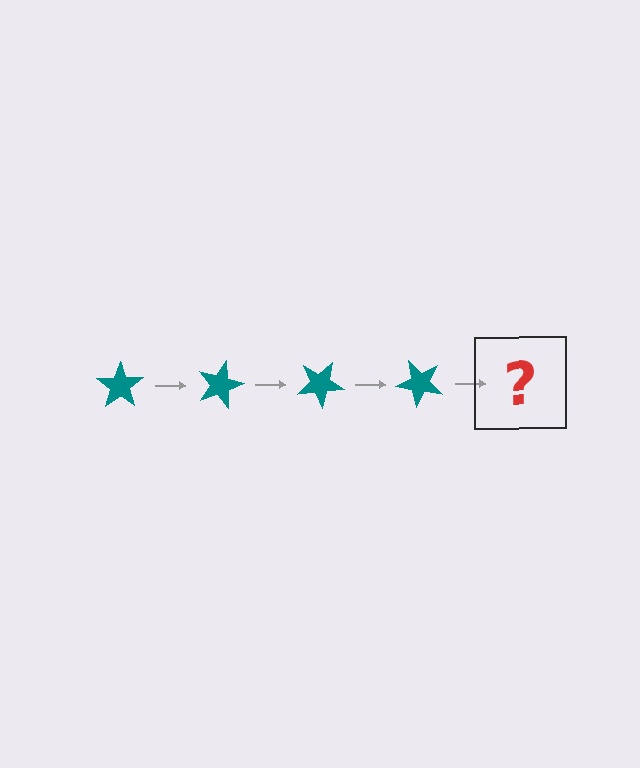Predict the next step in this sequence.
The next step is a teal star rotated 60 degrees.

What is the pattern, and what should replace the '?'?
The pattern is that the star rotates 15 degrees each step. The '?' should be a teal star rotated 60 degrees.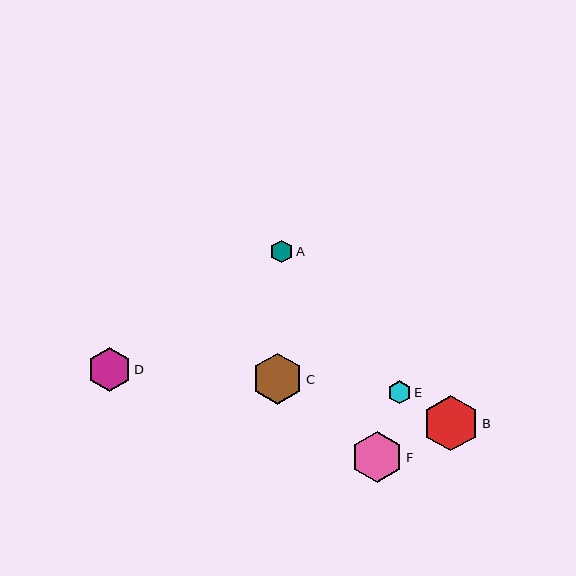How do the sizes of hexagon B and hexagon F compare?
Hexagon B and hexagon F are approximately the same size.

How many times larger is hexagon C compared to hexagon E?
Hexagon C is approximately 2.2 times the size of hexagon E.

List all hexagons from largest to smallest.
From largest to smallest: B, F, C, D, E, A.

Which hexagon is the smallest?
Hexagon A is the smallest with a size of approximately 23 pixels.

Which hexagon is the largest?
Hexagon B is the largest with a size of approximately 56 pixels.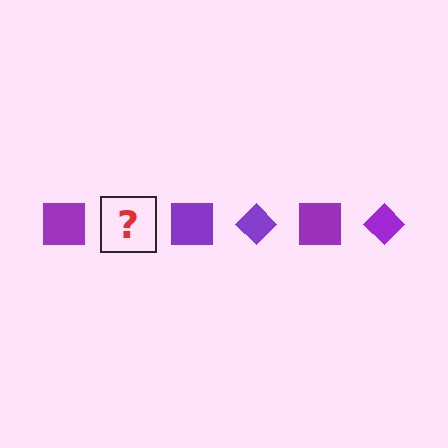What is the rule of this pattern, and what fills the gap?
The rule is that the pattern cycles through square, diamond shapes in purple. The gap should be filled with a purple diamond.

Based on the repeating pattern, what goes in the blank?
The blank should be a purple diamond.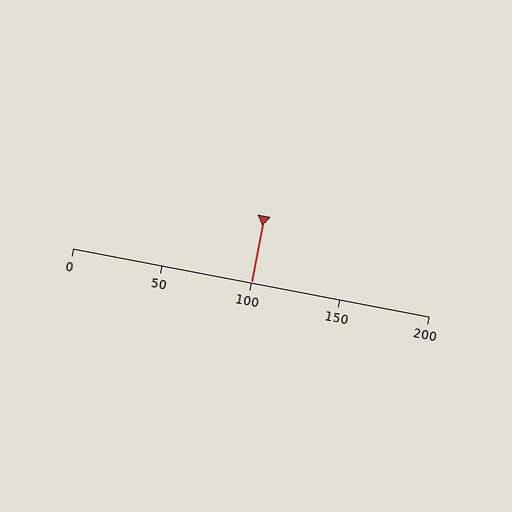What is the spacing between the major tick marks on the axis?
The major ticks are spaced 50 apart.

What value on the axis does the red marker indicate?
The marker indicates approximately 100.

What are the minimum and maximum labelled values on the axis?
The axis runs from 0 to 200.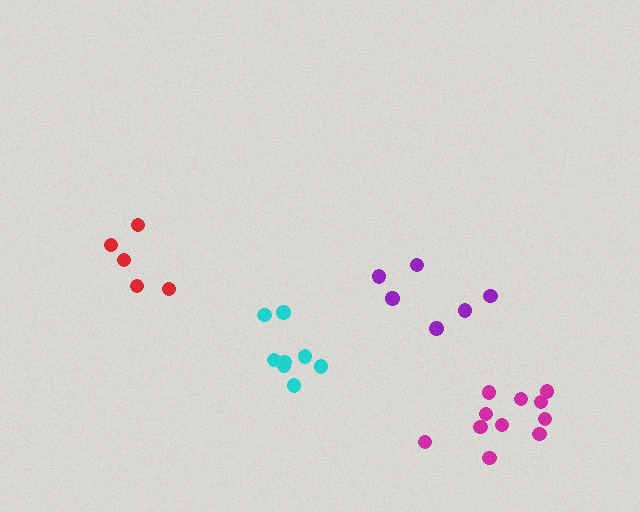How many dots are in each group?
Group 1: 11 dots, Group 2: 8 dots, Group 3: 6 dots, Group 4: 5 dots (30 total).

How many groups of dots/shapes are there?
There are 4 groups.